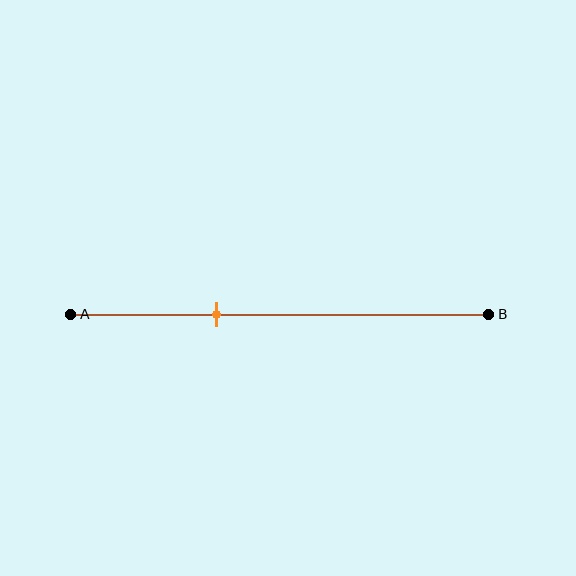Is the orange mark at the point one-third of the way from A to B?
Yes, the mark is approximately at the one-third point.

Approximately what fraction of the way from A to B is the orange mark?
The orange mark is approximately 35% of the way from A to B.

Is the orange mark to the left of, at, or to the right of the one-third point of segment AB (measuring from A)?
The orange mark is approximately at the one-third point of segment AB.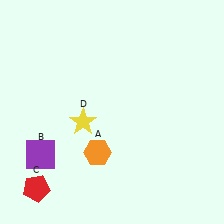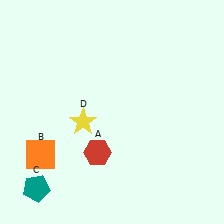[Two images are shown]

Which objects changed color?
A changed from orange to red. B changed from purple to orange. C changed from red to teal.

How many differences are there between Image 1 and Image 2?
There are 3 differences between the two images.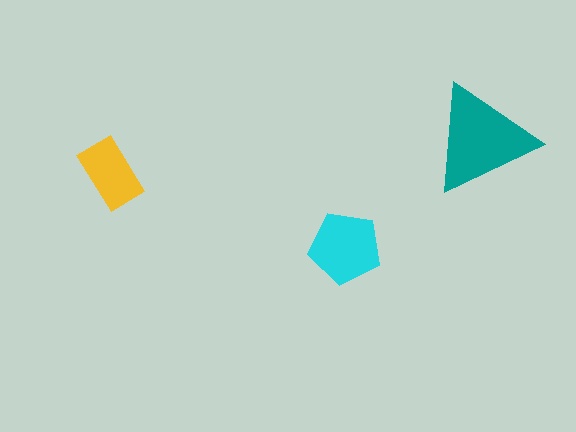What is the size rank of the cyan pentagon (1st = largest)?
2nd.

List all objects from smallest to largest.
The yellow rectangle, the cyan pentagon, the teal triangle.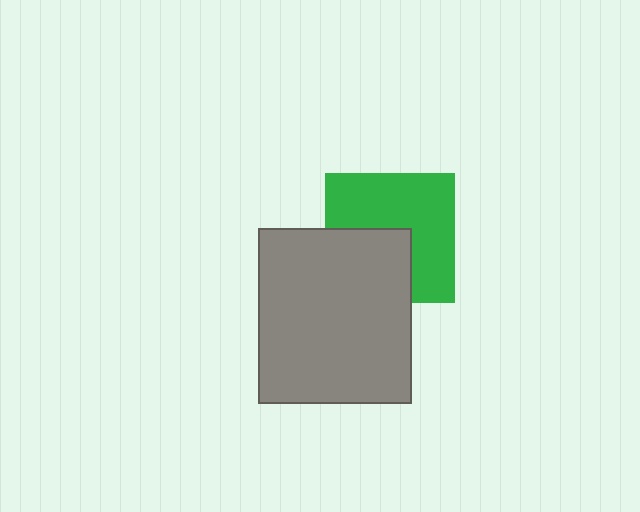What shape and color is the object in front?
The object in front is a gray rectangle.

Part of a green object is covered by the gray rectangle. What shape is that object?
It is a square.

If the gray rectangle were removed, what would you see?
You would see the complete green square.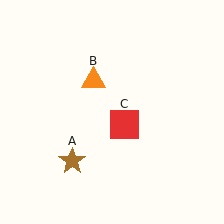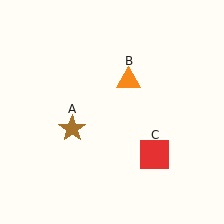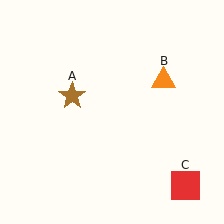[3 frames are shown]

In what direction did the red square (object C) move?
The red square (object C) moved down and to the right.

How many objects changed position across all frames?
3 objects changed position: brown star (object A), orange triangle (object B), red square (object C).